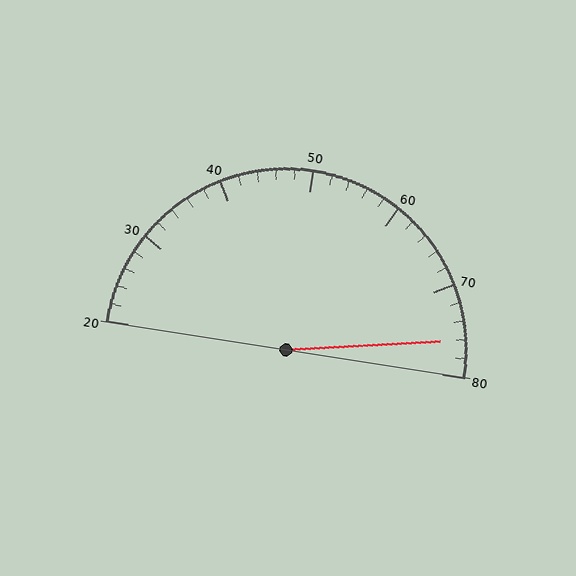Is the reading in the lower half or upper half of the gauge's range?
The reading is in the upper half of the range (20 to 80).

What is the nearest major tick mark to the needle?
The nearest major tick mark is 80.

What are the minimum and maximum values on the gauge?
The gauge ranges from 20 to 80.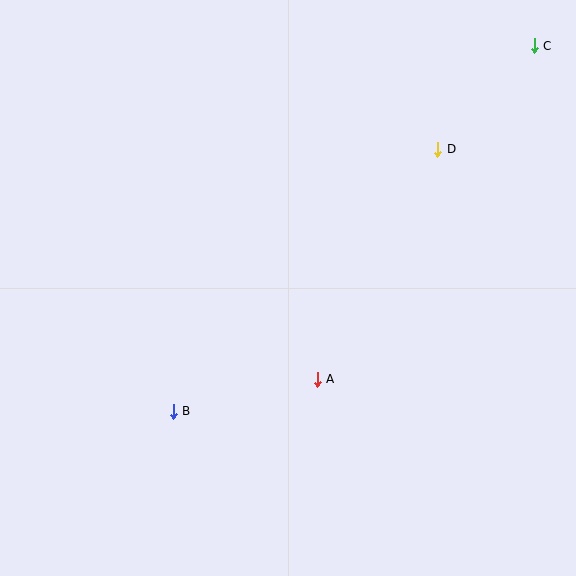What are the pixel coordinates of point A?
Point A is at (317, 379).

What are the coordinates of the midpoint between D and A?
The midpoint between D and A is at (377, 264).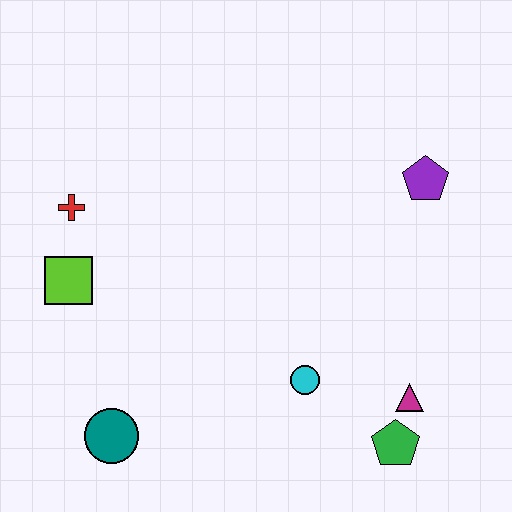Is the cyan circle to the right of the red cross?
Yes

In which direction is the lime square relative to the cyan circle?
The lime square is to the left of the cyan circle.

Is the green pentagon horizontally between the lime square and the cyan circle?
No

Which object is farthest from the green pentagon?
The red cross is farthest from the green pentagon.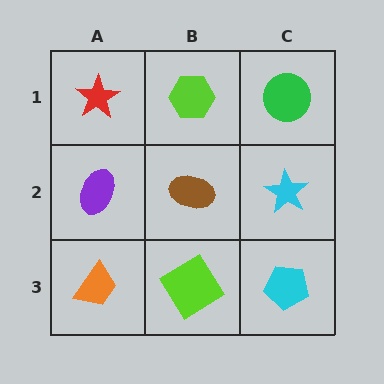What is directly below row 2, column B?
A lime diamond.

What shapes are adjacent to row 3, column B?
A brown ellipse (row 2, column B), an orange trapezoid (row 3, column A), a cyan pentagon (row 3, column C).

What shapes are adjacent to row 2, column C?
A green circle (row 1, column C), a cyan pentagon (row 3, column C), a brown ellipse (row 2, column B).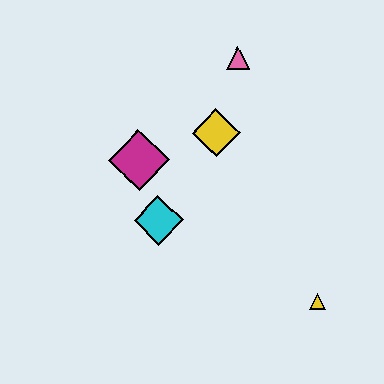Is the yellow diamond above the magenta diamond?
Yes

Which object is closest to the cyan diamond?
The magenta diamond is closest to the cyan diamond.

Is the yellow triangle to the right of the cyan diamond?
Yes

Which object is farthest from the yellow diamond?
The yellow triangle is farthest from the yellow diamond.